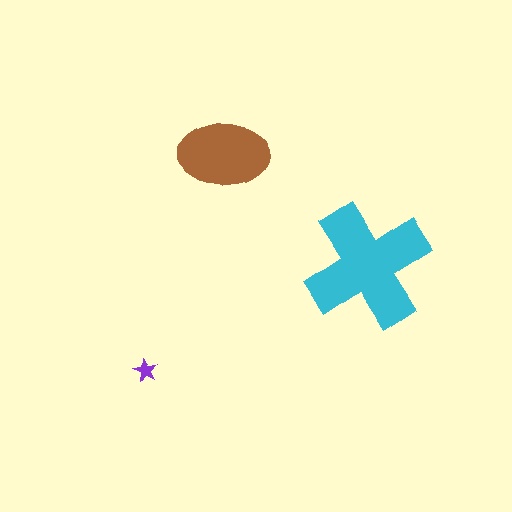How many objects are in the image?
There are 3 objects in the image.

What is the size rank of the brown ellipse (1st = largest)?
2nd.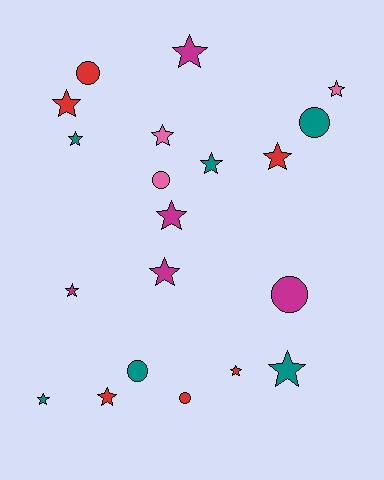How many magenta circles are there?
There is 1 magenta circle.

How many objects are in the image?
There are 20 objects.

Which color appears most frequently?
Teal, with 6 objects.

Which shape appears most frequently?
Star, with 14 objects.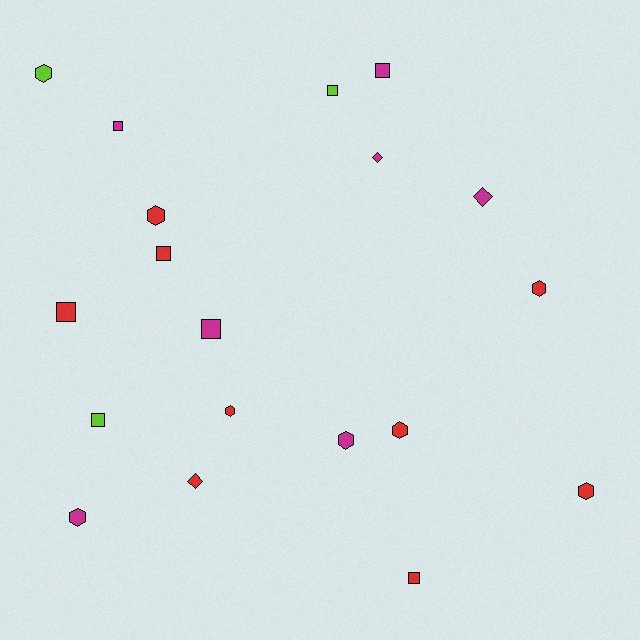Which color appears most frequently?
Red, with 9 objects.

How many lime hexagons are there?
There is 1 lime hexagon.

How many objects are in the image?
There are 19 objects.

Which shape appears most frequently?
Square, with 8 objects.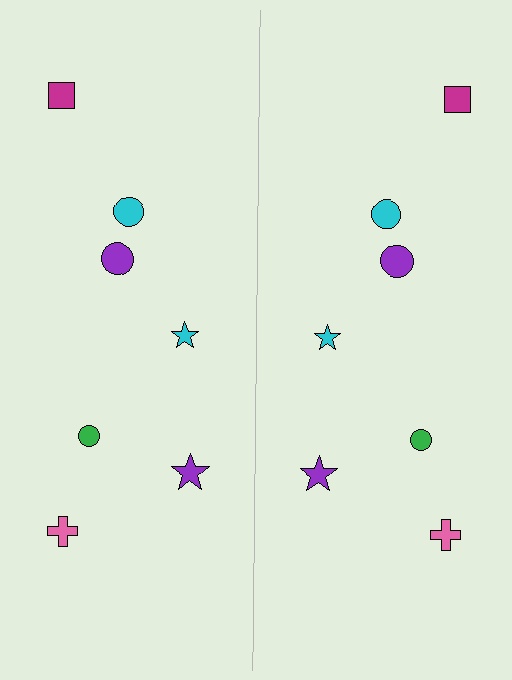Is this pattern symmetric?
Yes, this pattern has bilateral (reflection) symmetry.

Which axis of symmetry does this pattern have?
The pattern has a vertical axis of symmetry running through the center of the image.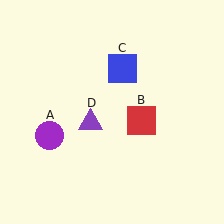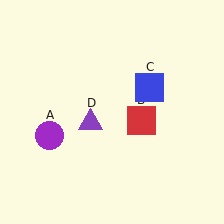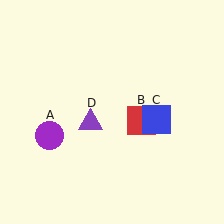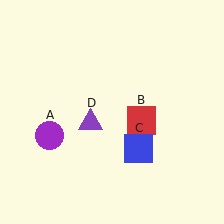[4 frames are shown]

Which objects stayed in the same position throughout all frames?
Purple circle (object A) and red square (object B) and purple triangle (object D) remained stationary.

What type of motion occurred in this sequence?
The blue square (object C) rotated clockwise around the center of the scene.